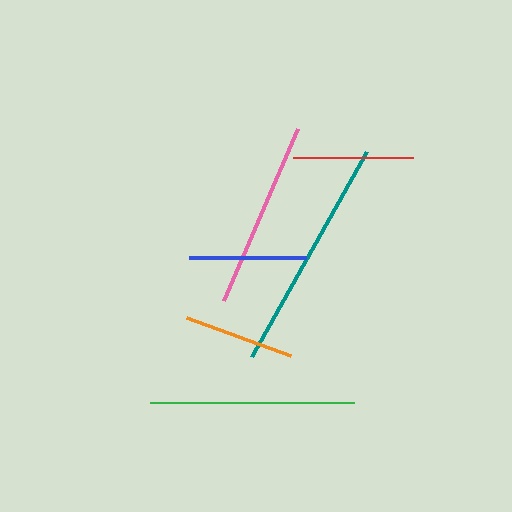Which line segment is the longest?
The teal line is the longest at approximately 235 pixels.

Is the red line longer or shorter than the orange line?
The red line is longer than the orange line.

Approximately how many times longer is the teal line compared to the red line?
The teal line is approximately 1.9 times the length of the red line.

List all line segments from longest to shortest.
From longest to shortest: teal, green, pink, red, blue, orange.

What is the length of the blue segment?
The blue segment is approximately 117 pixels long.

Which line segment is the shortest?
The orange line is the shortest at approximately 111 pixels.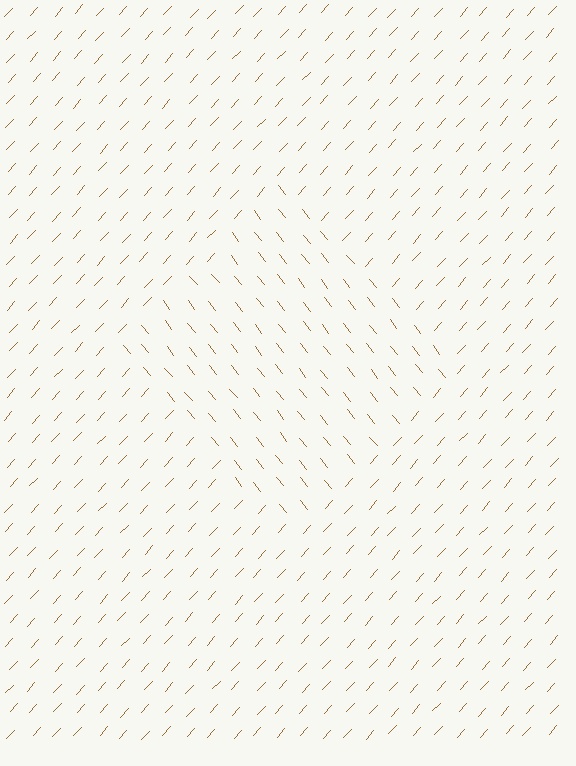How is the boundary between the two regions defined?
The boundary is defined purely by a change in line orientation (approximately 82 degrees difference). All lines are the same color and thickness.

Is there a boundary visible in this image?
Yes, there is a texture boundary formed by a change in line orientation.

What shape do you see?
I see a diamond.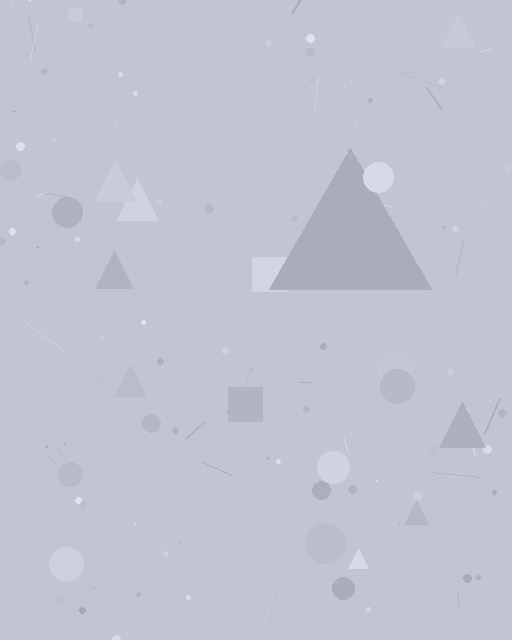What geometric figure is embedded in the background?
A triangle is embedded in the background.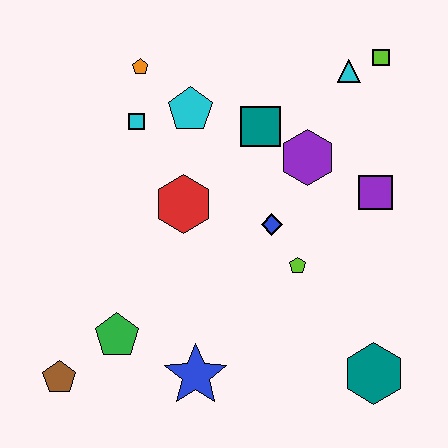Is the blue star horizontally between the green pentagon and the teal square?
Yes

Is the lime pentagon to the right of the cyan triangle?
No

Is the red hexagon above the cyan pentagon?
No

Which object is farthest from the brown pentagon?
The lime square is farthest from the brown pentagon.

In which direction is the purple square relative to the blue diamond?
The purple square is to the right of the blue diamond.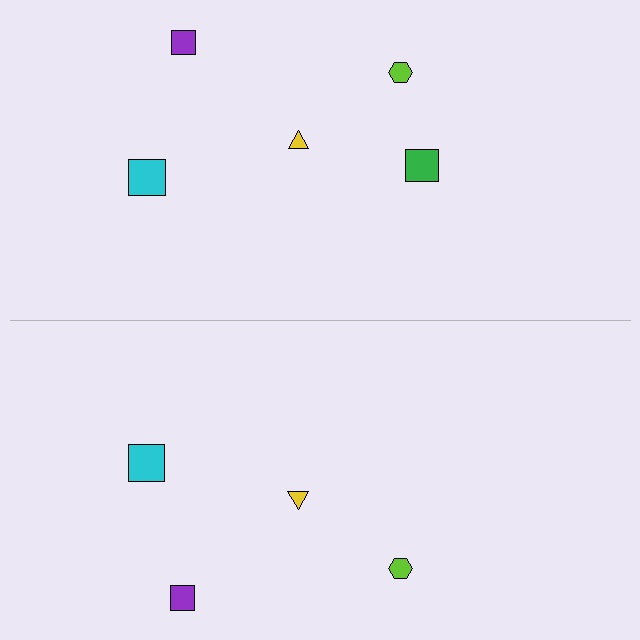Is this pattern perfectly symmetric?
No, the pattern is not perfectly symmetric. A green square is missing from the bottom side.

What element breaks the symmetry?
A green square is missing from the bottom side.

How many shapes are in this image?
There are 9 shapes in this image.